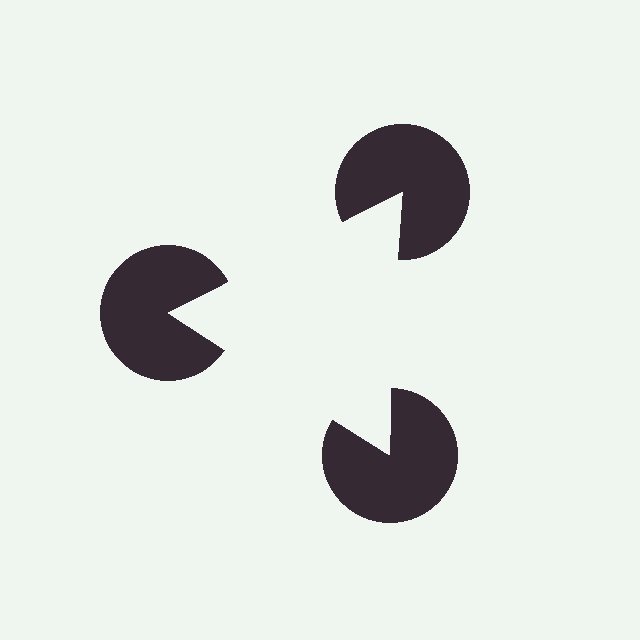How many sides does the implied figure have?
3 sides.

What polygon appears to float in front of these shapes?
An illusory triangle — its edges are inferred from the aligned wedge cuts in the pac-man discs, not physically drawn.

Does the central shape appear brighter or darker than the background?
It typically appears slightly brighter than the background, even though no actual brightness change is drawn.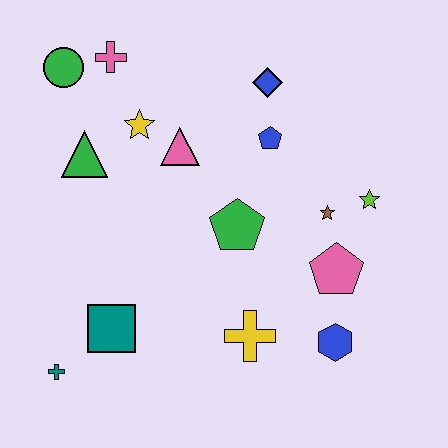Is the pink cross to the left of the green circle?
No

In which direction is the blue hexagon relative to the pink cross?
The blue hexagon is below the pink cross.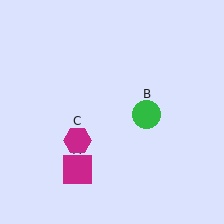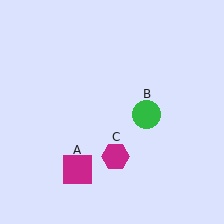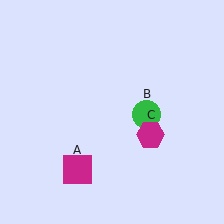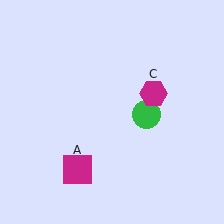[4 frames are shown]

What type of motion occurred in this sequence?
The magenta hexagon (object C) rotated counterclockwise around the center of the scene.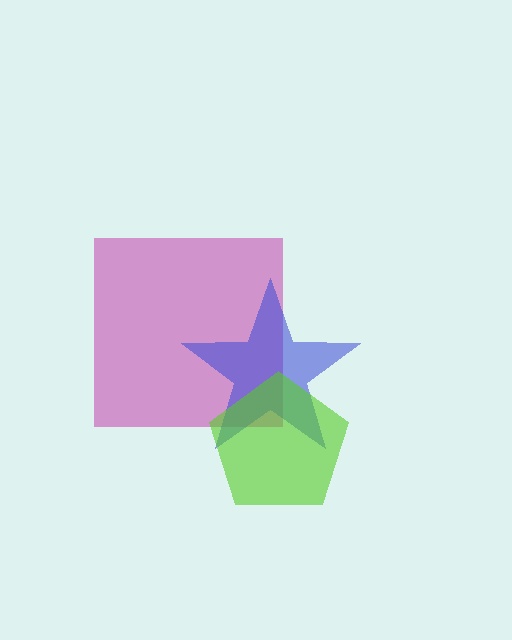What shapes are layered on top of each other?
The layered shapes are: a magenta square, a blue star, a lime pentagon.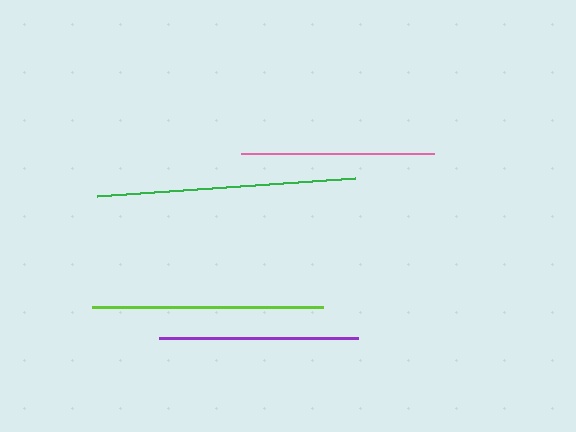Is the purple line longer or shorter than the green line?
The green line is longer than the purple line.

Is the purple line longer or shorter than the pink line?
The purple line is longer than the pink line.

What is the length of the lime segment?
The lime segment is approximately 230 pixels long.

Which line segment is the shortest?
The pink line is the shortest at approximately 193 pixels.